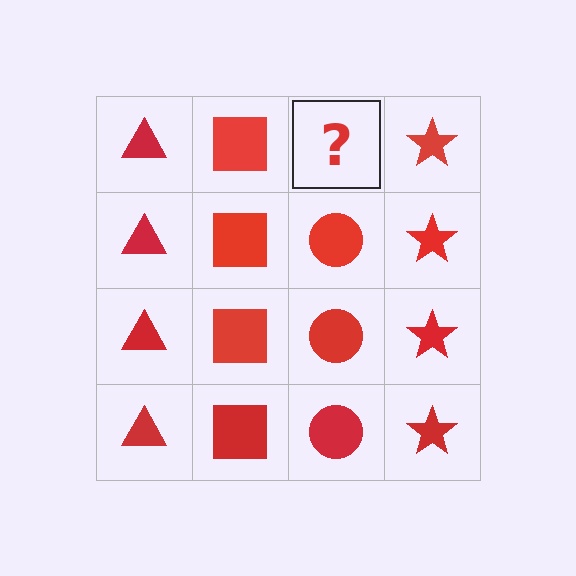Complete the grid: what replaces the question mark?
The question mark should be replaced with a red circle.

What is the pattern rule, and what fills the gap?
The rule is that each column has a consistent shape. The gap should be filled with a red circle.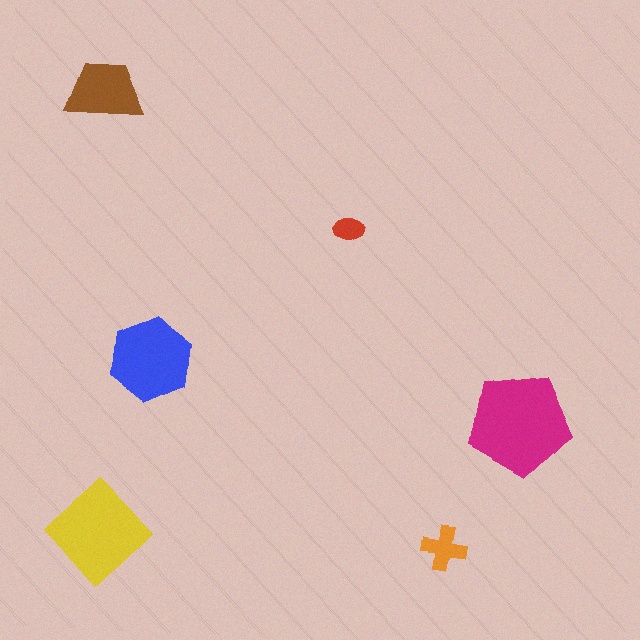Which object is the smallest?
The red ellipse.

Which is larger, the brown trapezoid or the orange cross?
The brown trapezoid.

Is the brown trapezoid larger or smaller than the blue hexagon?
Smaller.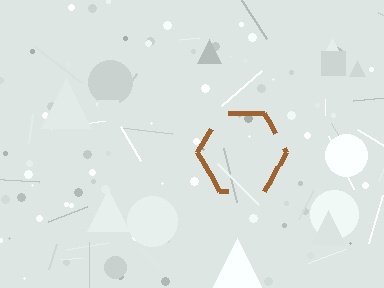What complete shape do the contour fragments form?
The contour fragments form a hexagon.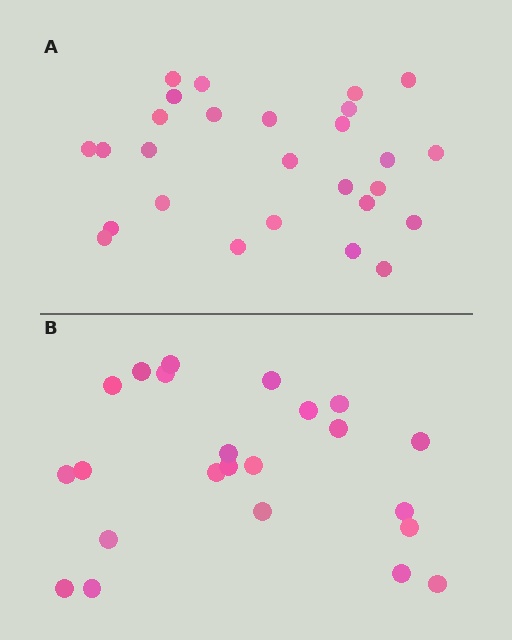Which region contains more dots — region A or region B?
Region A (the top region) has more dots.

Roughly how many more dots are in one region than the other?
Region A has about 4 more dots than region B.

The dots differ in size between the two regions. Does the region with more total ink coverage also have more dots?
No. Region B has more total ink coverage because its dots are larger, but region A actually contains more individual dots. Total area can be misleading — the number of items is what matters here.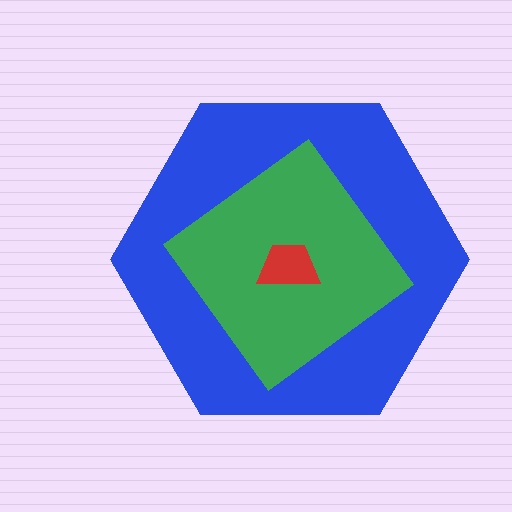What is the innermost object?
The red trapezoid.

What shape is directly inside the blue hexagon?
The green diamond.